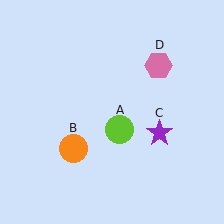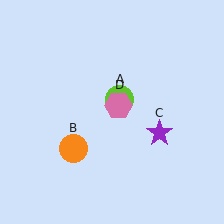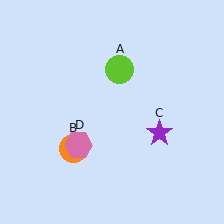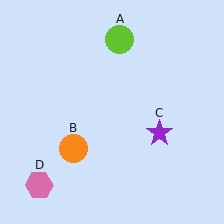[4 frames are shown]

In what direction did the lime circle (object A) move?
The lime circle (object A) moved up.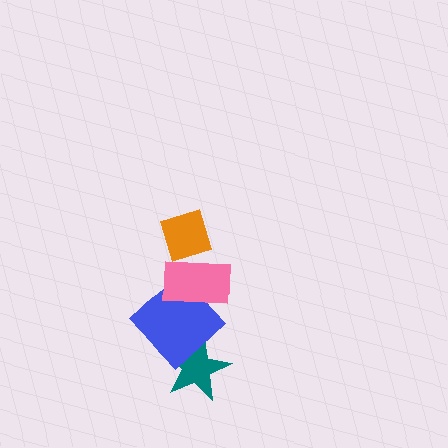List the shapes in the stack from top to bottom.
From top to bottom: the orange diamond, the pink rectangle, the blue diamond, the teal star.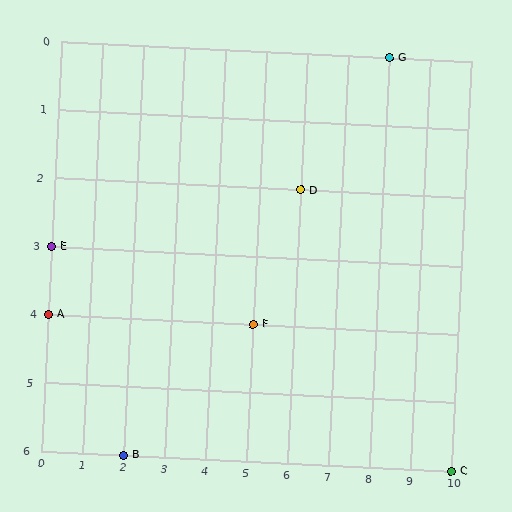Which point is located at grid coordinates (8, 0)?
Point G is at (8, 0).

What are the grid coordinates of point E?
Point E is at grid coordinates (0, 3).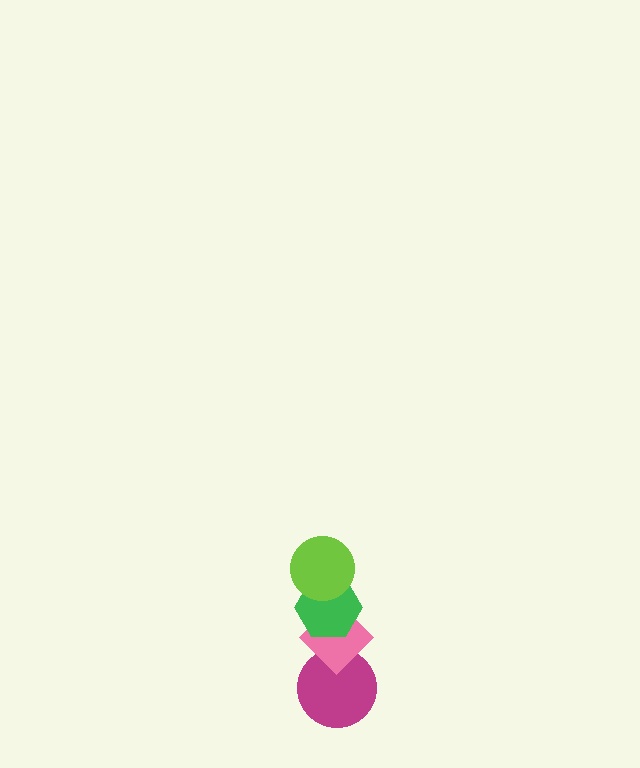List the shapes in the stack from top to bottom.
From top to bottom: the lime circle, the green hexagon, the pink diamond, the magenta circle.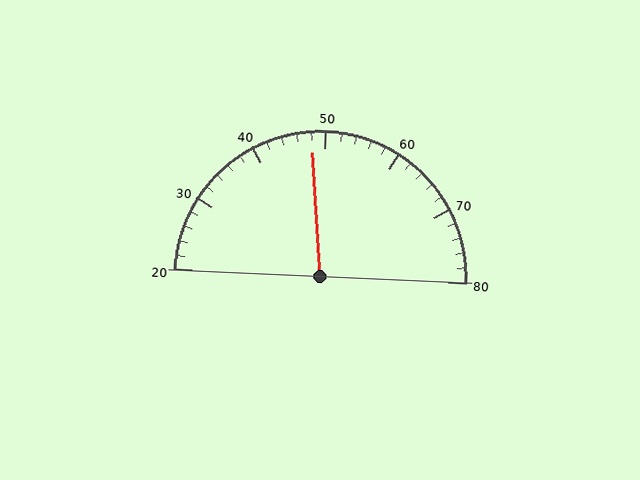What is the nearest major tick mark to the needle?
The nearest major tick mark is 50.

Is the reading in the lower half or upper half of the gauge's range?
The reading is in the lower half of the range (20 to 80).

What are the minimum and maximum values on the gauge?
The gauge ranges from 20 to 80.